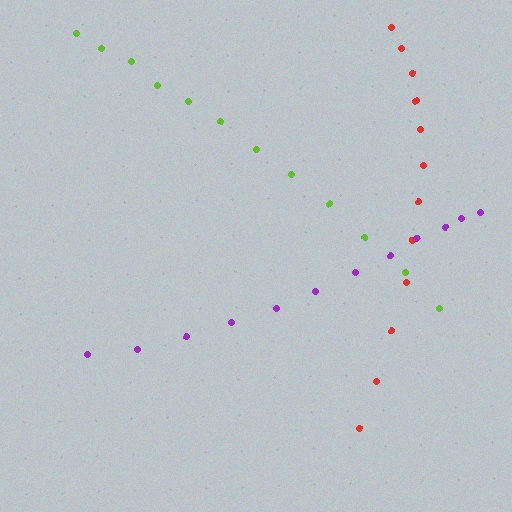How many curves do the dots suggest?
There are 3 distinct paths.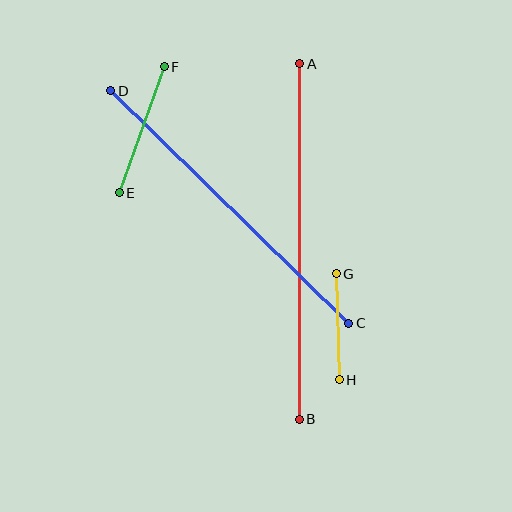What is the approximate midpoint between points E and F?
The midpoint is at approximately (142, 130) pixels.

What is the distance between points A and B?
The distance is approximately 355 pixels.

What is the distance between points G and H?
The distance is approximately 106 pixels.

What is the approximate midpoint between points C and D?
The midpoint is at approximately (230, 207) pixels.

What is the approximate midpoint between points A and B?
The midpoint is at approximately (299, 241) pixels.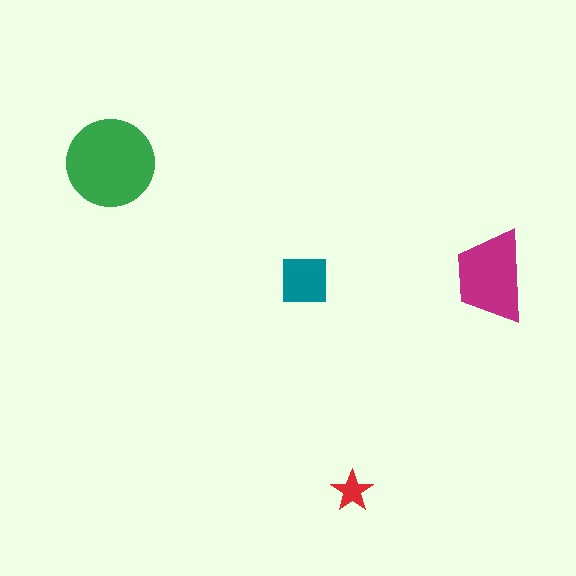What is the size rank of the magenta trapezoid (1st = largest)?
2nd.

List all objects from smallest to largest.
The red star, the teal square, the magenta trapezoid, the green circle.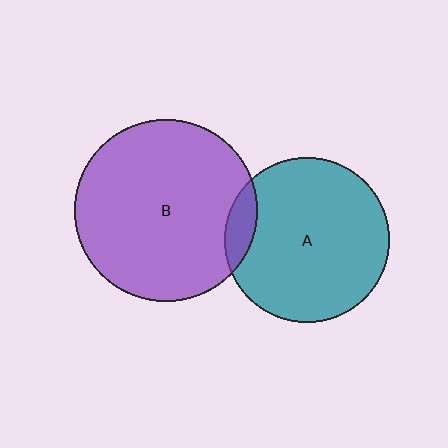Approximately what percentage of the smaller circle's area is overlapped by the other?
Approximately 10%.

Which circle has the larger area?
Circle B (purple).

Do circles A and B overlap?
Yes.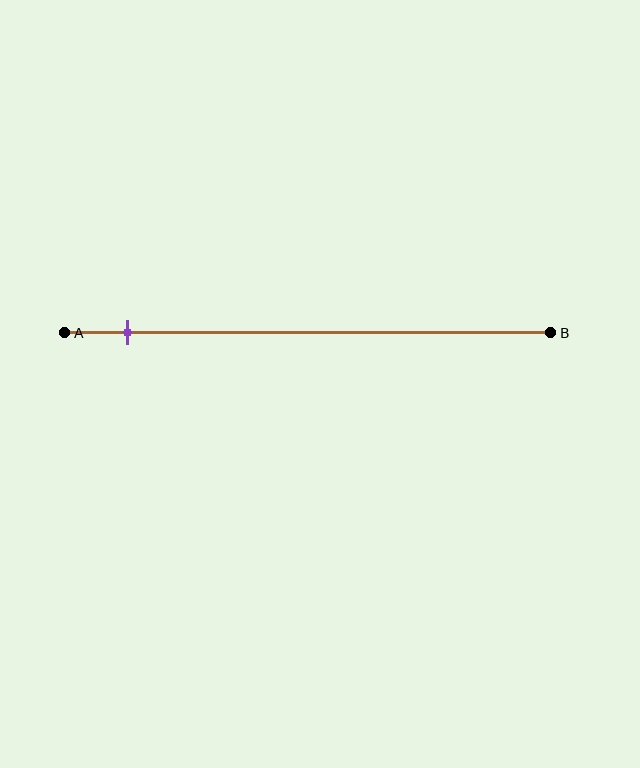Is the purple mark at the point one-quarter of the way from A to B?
No, the mark is at about 15% from A, not at the 25% one-quarter point.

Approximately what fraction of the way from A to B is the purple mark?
The purple mark is approximately 15% of the way from A to B.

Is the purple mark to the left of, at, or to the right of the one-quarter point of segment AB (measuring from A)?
The purple mark is to the left of the one-quarter point of segment AB.